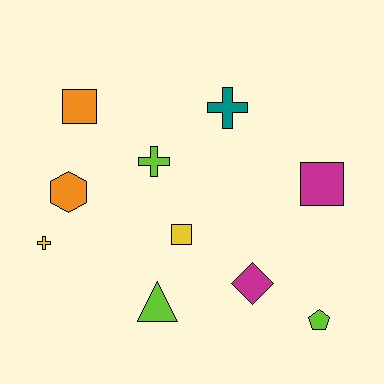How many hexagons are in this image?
There is 1 hexagon.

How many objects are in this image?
There are 10 objects.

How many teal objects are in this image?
There is 1 teal object.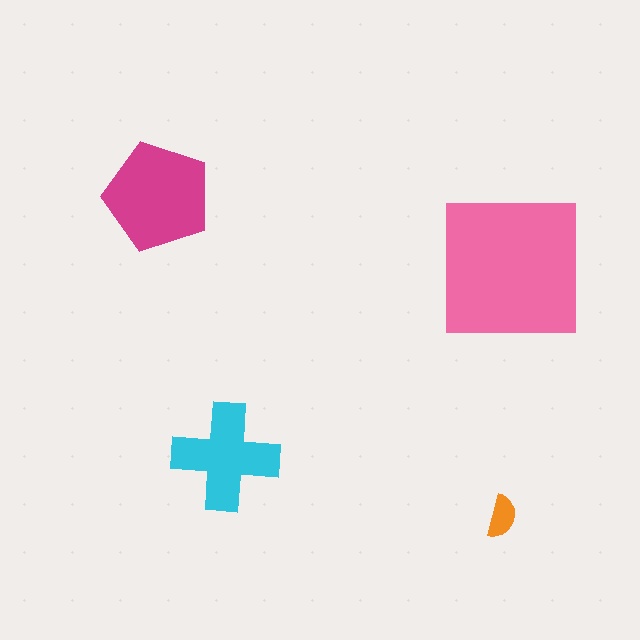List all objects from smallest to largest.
The orange semicircle, the cyan cross, the magenta pentagon, the pink square.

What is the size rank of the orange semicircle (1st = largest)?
4th.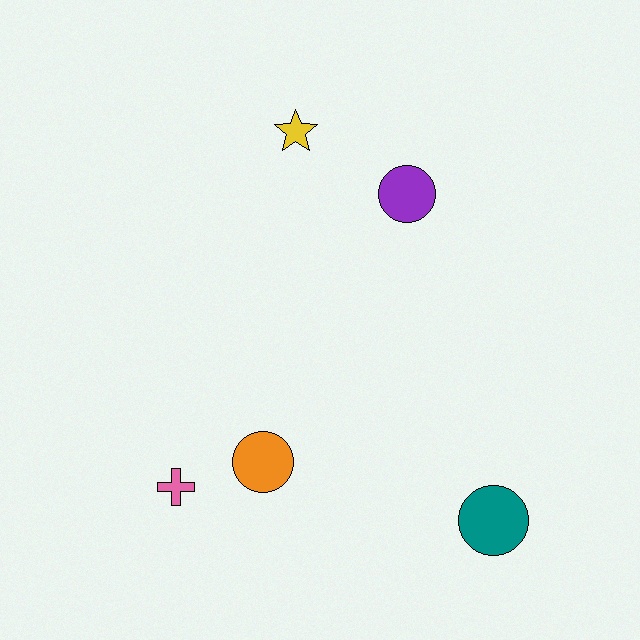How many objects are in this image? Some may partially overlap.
There are 5 objects.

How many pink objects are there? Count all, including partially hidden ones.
There is 1 pink object.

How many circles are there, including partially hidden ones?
There are 3 circles.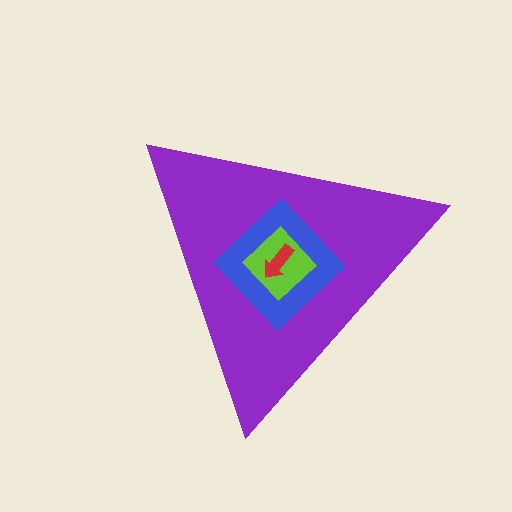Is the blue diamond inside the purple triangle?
Yes.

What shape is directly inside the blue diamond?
The lime diamond.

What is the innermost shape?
The red arrow.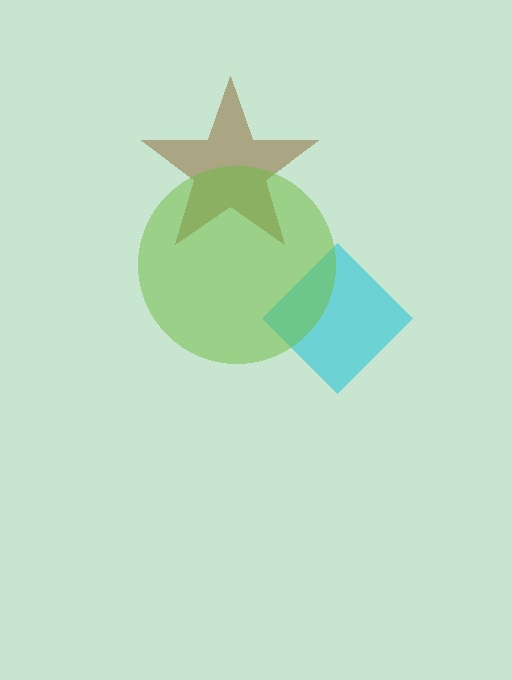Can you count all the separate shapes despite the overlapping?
Yes, there are 3 separate shapes.